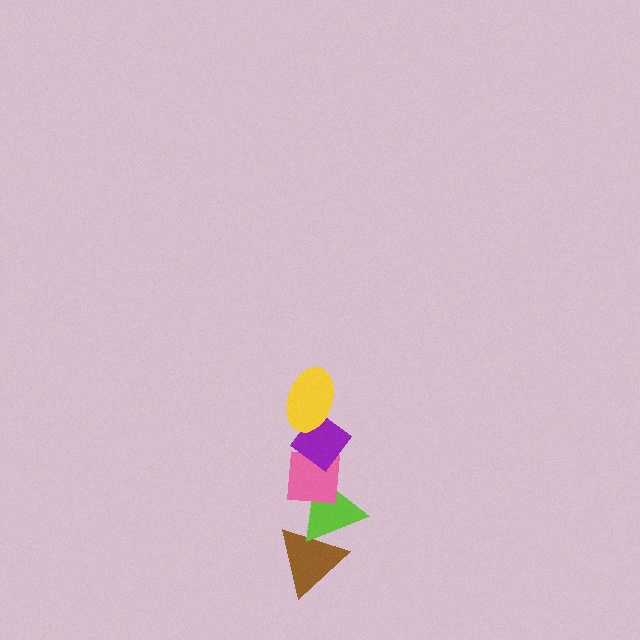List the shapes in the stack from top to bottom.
From top to bottom: the yellow ellipse, the purple diamond, the pink square, the lime triangle, the brown triangle.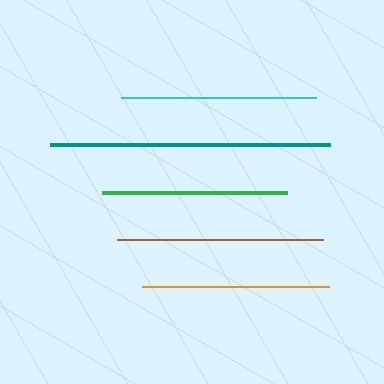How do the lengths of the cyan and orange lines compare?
The cyan and orange lines are approximately the same length.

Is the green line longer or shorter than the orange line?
The orange line is longer than the green line.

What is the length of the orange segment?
The orange segment is approximately 187 pixels long.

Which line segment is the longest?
The teal line is the longest at approximately 281 pixels.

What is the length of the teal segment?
The teal segment is approximately 281 pixels long.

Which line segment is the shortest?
The green line is the shortest at approximately 185 pixels.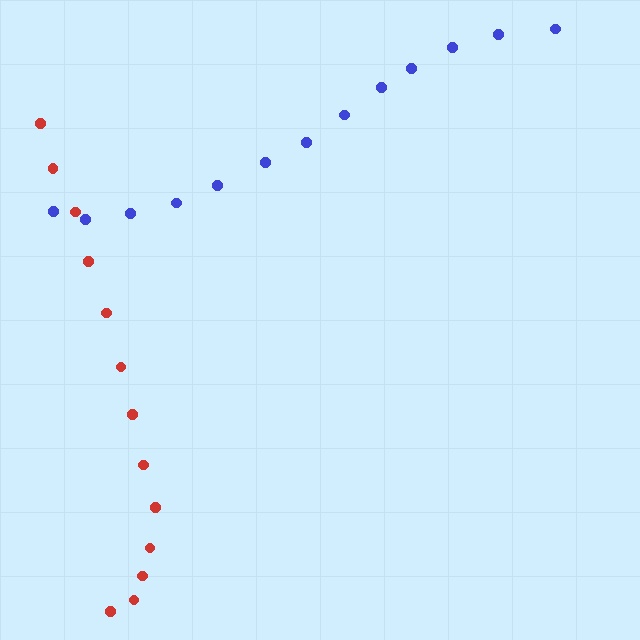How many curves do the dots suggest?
There are 2 distinct paths.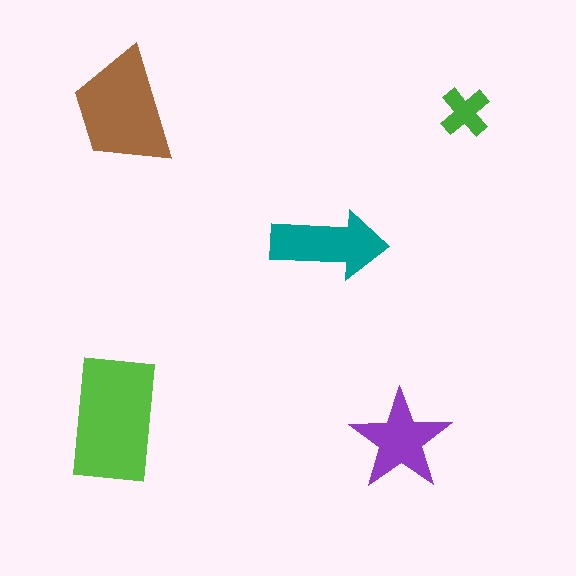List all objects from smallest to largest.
The green cross, the purple star, the teal arrow, the brown trapezoid, the lime rectangle.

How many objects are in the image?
There are 5 objects in the image.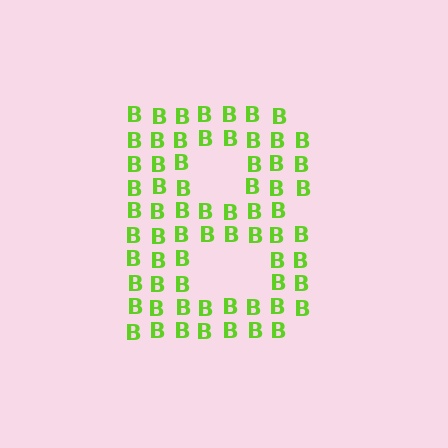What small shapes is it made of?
It is made of small letter B's.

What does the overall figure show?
The overall figure shows the letter B.